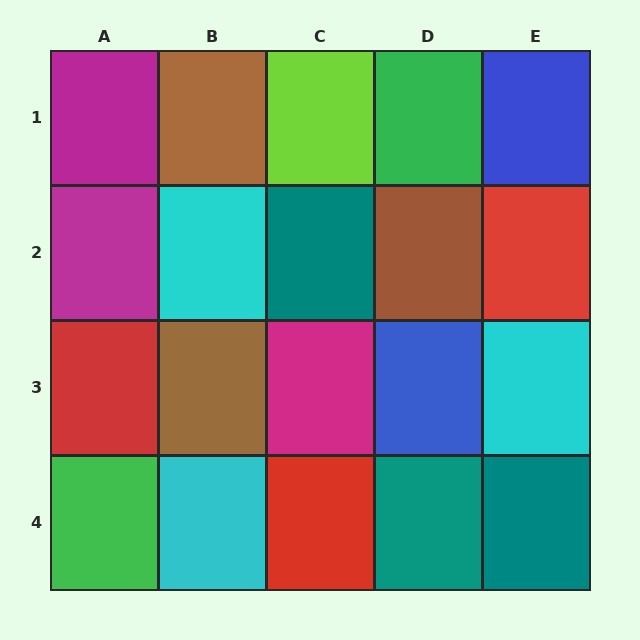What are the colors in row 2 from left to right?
Magenta, cyan, teal, brown, red.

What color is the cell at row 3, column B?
Brown.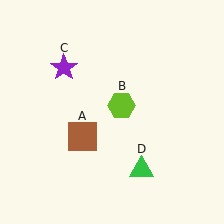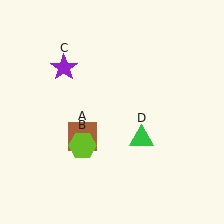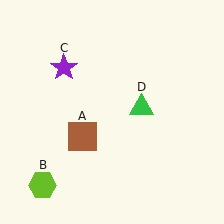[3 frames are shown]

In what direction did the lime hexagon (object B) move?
The lime hexagon (object B) moved down and to the left.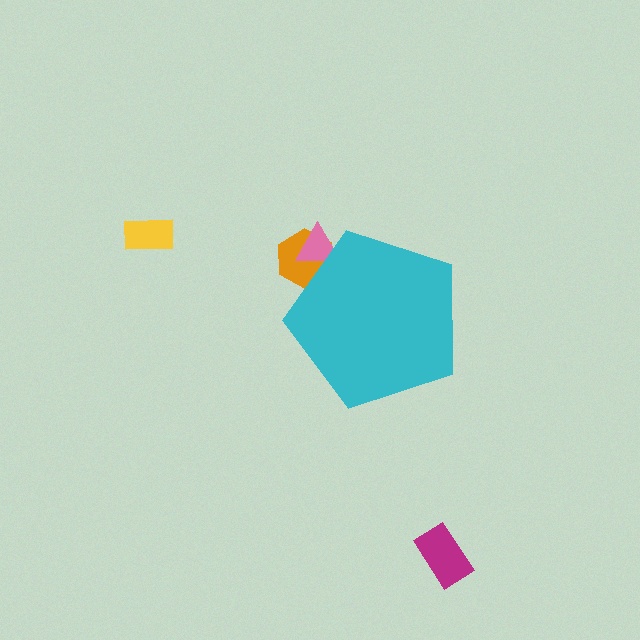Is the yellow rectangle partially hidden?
No, the yellow rectangle is fully visible.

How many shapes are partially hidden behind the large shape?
2 shapes are partially hidden.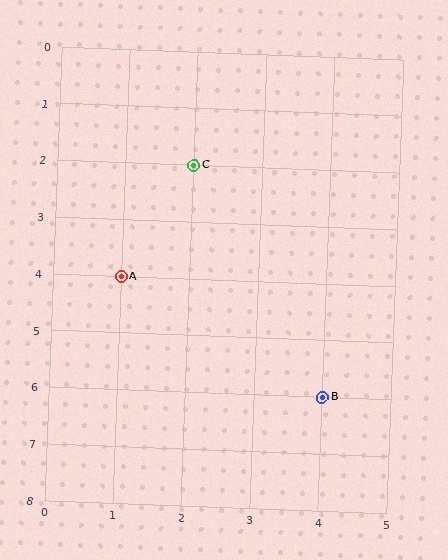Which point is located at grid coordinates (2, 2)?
Point C is at (2, 2).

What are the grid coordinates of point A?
Point A is at grid coordinates (1, 4).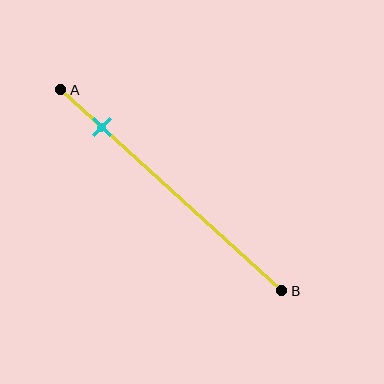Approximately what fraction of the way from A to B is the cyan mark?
The cyan mark is approximately 20% of the way from A to B.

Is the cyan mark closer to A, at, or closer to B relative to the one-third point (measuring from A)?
The cyan mark is closer to point A than the one-third point of segment AB.